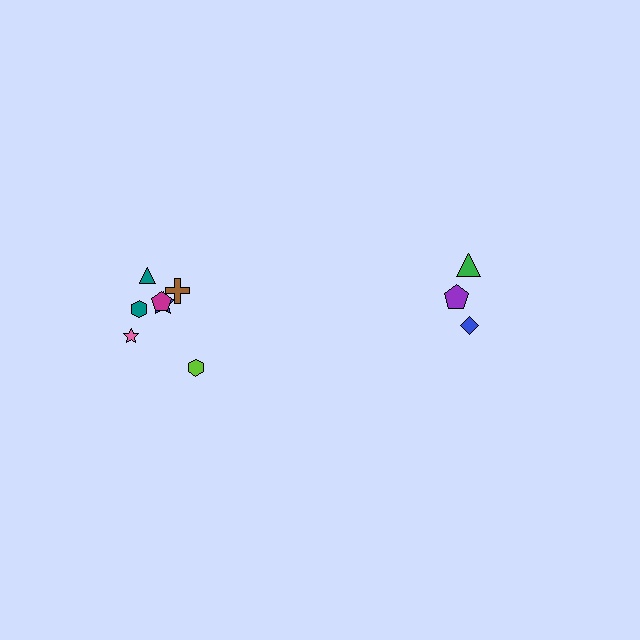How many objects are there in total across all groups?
There are 10 objects.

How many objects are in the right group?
There are 3 objects.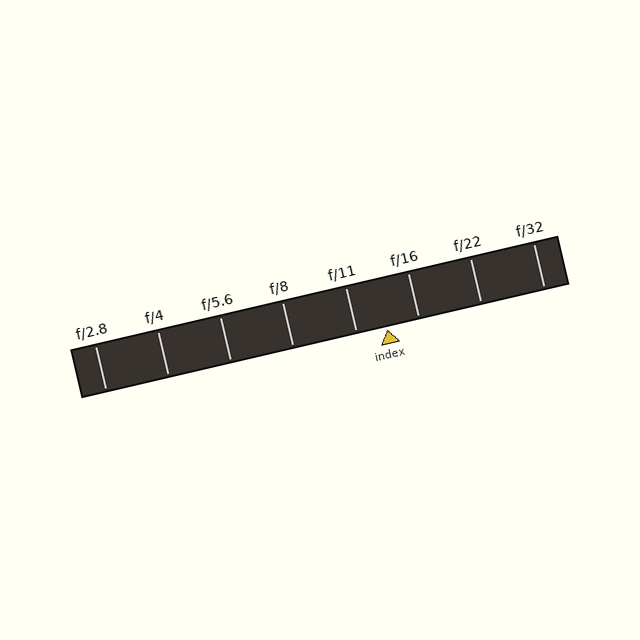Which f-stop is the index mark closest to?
The index mark is closest to f/11.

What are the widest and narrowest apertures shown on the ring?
The widest aperture shown is f/2.8 and the narrowest is f/32.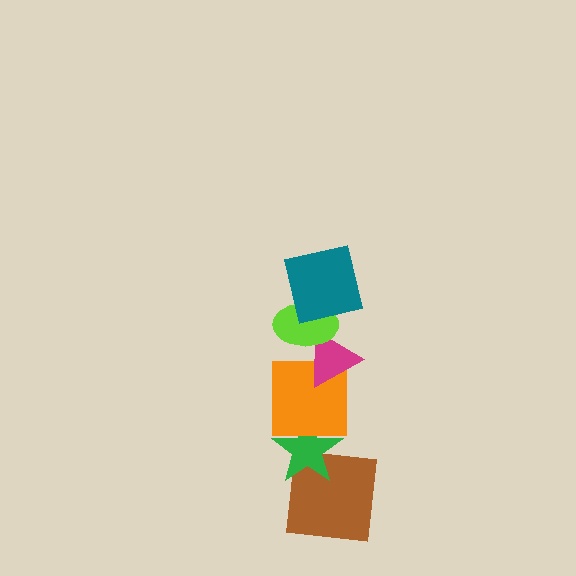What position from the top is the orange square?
The orange square is 4th from the top.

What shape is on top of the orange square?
The magenta triangle is on top of the orange square.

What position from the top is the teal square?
The teal square is 1st from the top.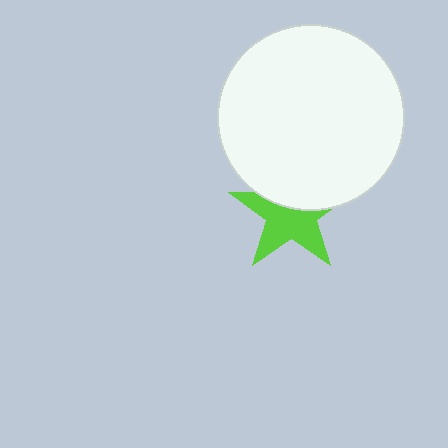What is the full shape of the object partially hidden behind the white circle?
The partially hidden object is a lime star.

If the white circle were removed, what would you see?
You would see the complete lime star.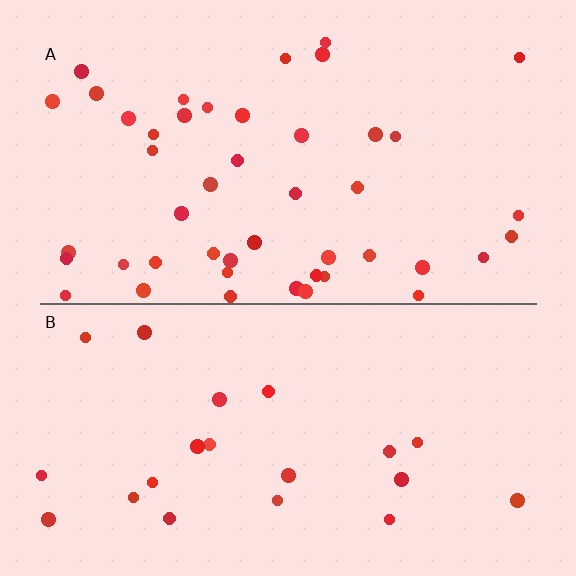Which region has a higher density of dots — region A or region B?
A (the top).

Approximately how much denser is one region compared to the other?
Approximately 2.2× — region A over region B.